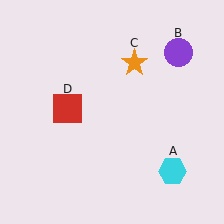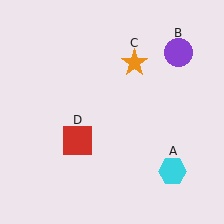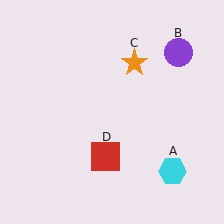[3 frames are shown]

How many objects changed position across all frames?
1 object changed position: red square (object D).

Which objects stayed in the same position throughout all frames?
Cyan hexagon (object A) and purple circle (object B) and orange star (object C) remained stationary.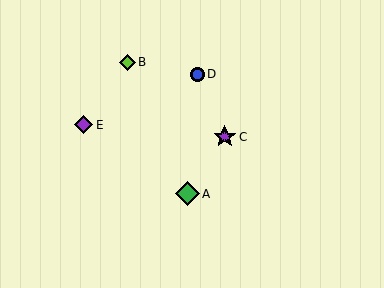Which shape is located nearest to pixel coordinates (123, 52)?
The lime diamond (labeled B) at (128, 62) is nearest to that location.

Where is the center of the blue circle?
The center of the blue circle is at (197, 74).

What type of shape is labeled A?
Shape A is a green diamond.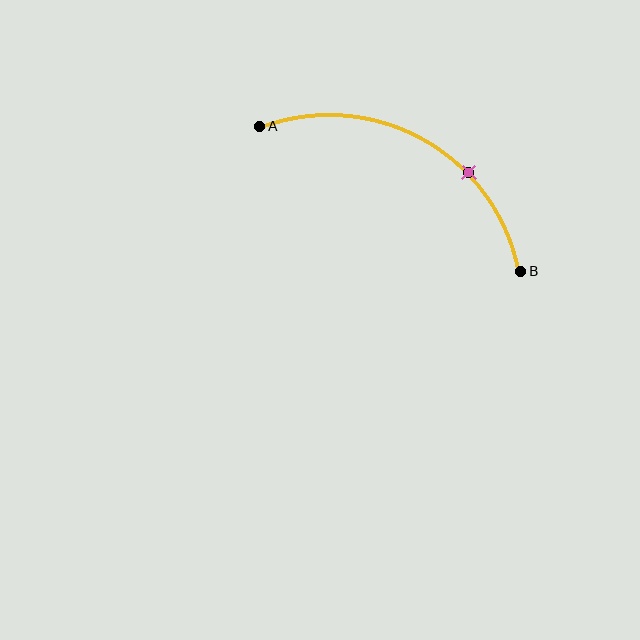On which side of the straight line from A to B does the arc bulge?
The arc bulges above the straight line connecting A and B.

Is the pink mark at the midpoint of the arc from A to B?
No. The pink mark lies on the arc but is closer to endpoint B. The arc midpoint would be at the point on the curve equidistant along the arc from both A and B.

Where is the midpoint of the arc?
The arc midpoint is the point on the curve farthest from the straight line joining A and B. It sits above that line.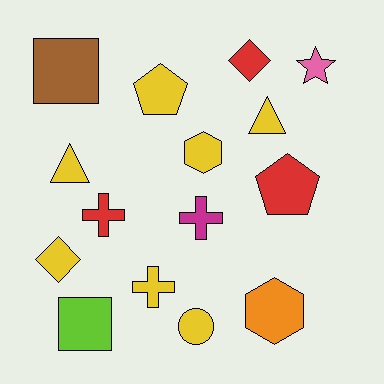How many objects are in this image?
There are 15 objects.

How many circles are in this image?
There is 1 circle.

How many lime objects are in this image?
There is 1 lime object.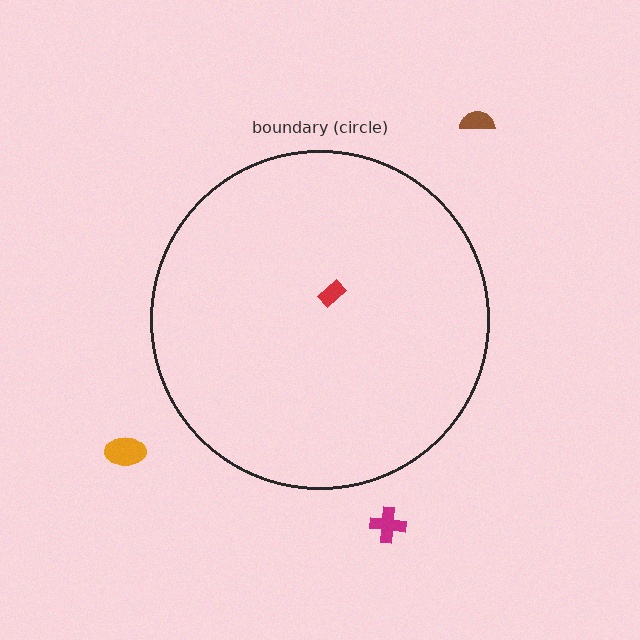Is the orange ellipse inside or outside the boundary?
Outside.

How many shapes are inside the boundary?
1 inside, 3 outside.